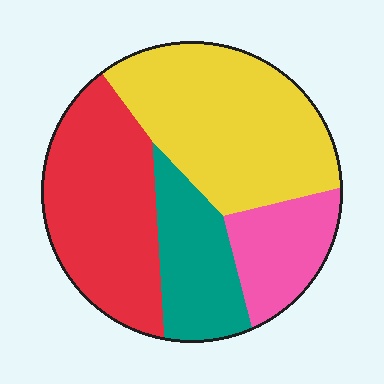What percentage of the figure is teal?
Teal takes up about one sixth (1/6) of the figure.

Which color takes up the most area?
Yellow, at roughly 35%.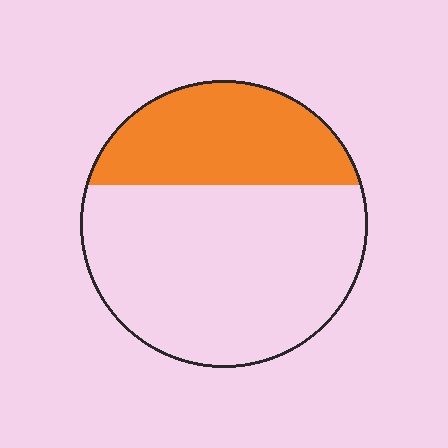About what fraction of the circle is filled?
About one third (1/3).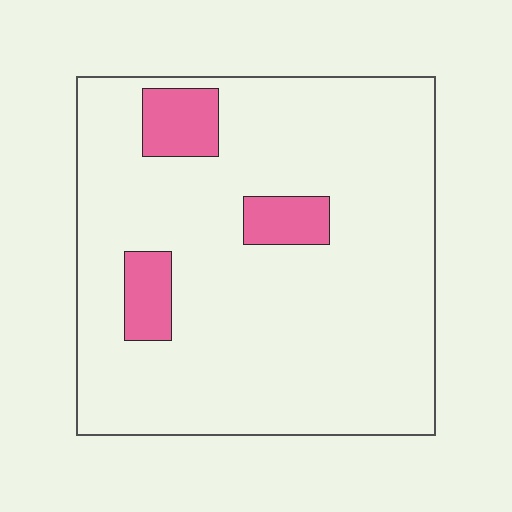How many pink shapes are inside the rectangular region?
3.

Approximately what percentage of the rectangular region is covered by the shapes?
Approximately 10%.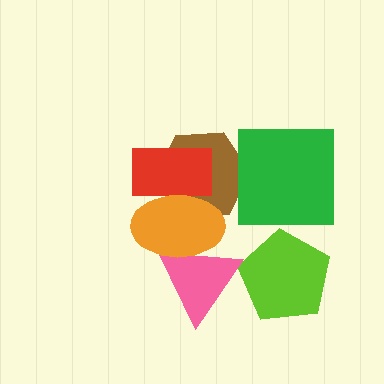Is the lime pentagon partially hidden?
Yes, it is partially covered by another shape.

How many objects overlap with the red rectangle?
2 objects overlap with the red rectangle.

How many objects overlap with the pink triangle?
2 objects overlap with the pink triangle.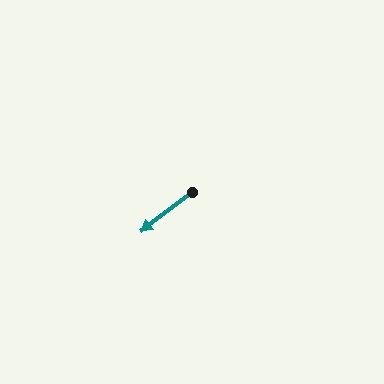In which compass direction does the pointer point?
Southwest.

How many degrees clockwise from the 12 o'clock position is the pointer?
Approximately 232 degrees.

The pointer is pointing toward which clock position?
Roughly 8 o'clock.